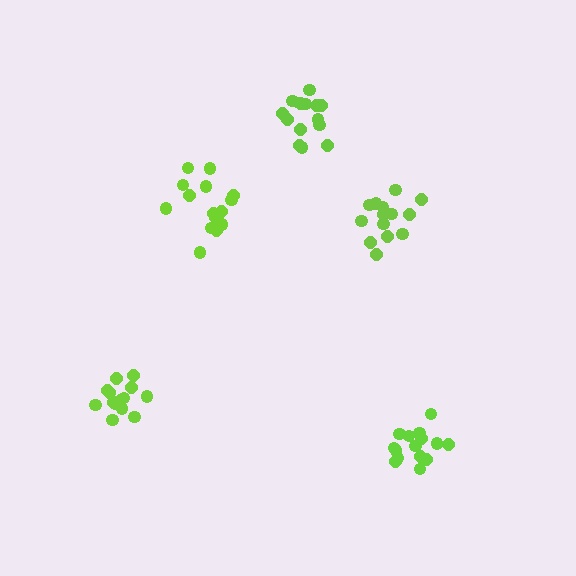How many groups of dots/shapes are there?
There are 5 groups.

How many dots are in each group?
Group 1: 15 dots, Group 2: 14 dots, Group 3: 14 dots, Group 4: 15 dots, Group 5: 15 dots (73 total).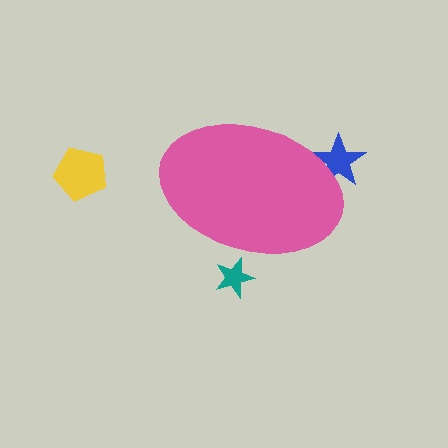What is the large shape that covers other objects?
A pink ellipse.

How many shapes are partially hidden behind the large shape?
2 shapes are partially hidden.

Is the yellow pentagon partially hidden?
No, the yellow pentagon is fully visible.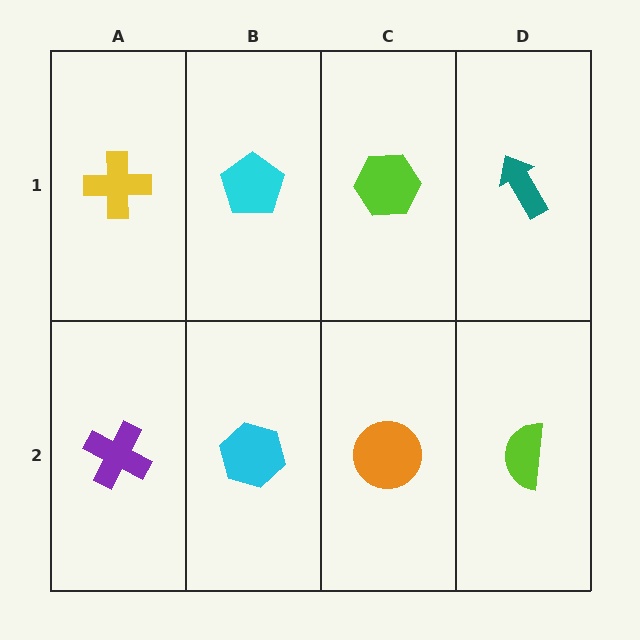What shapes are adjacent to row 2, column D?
A teal arrow (row 1, column D), an orange circle (row 2, column C).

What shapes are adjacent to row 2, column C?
A lime hexagon (row 1, column C), a cyan hexagon (row 2, column B), a lime semicircle (row 2, column D).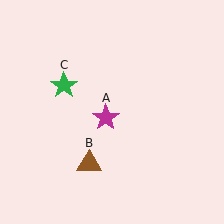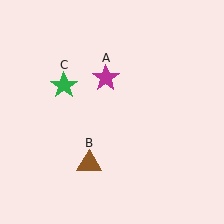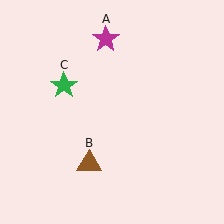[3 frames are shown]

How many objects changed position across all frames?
1 object changed position: magenta star (object A).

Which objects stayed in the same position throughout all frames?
Brown triangle (object B) and green star (object C) remained stationary.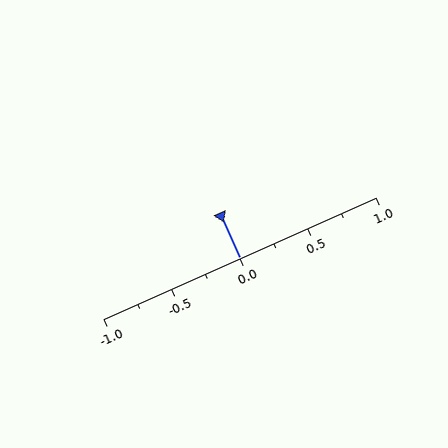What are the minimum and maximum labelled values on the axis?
The axis runs from -1.0 to 1.0.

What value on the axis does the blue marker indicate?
The marker indicates approximately 0.